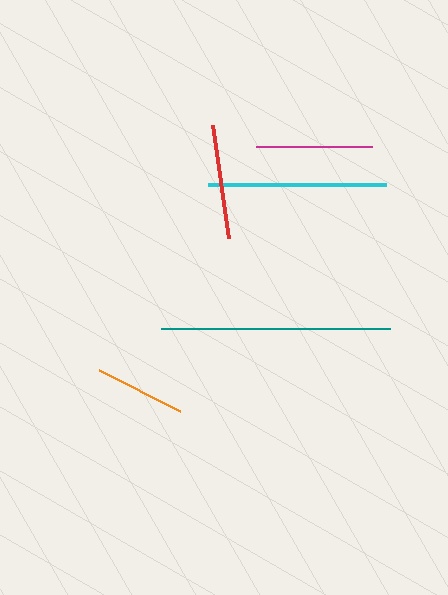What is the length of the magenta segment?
The magenta segment is approximately 117 pixels long.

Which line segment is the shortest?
The orange line is the shortest at approximately 91 pixels.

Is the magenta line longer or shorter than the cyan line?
The cyan line is longer than the magenta line.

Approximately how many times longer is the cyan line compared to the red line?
The cyan line is approximately 1.6 times the length of the red line.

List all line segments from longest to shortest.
From longest to shortest: teal, cyan, magenta, red, orange.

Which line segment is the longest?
The teal line is the longest at approximately 229 pixels.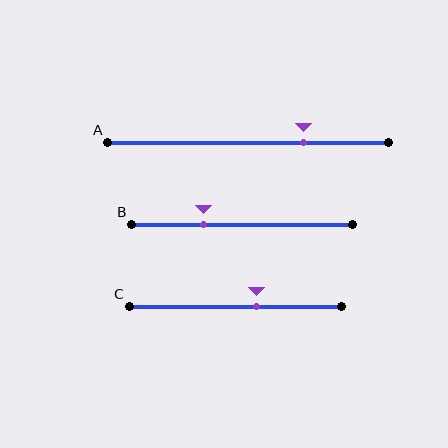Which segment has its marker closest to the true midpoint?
Segment C has its marker closest to the true midpoint.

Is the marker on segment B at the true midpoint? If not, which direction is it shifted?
No, the marker on segment B is shifted to the left by about 17% of the segment length.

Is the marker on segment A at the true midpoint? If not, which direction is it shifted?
No, the marker on segment A is shifted to the right by about 20% of the segment length.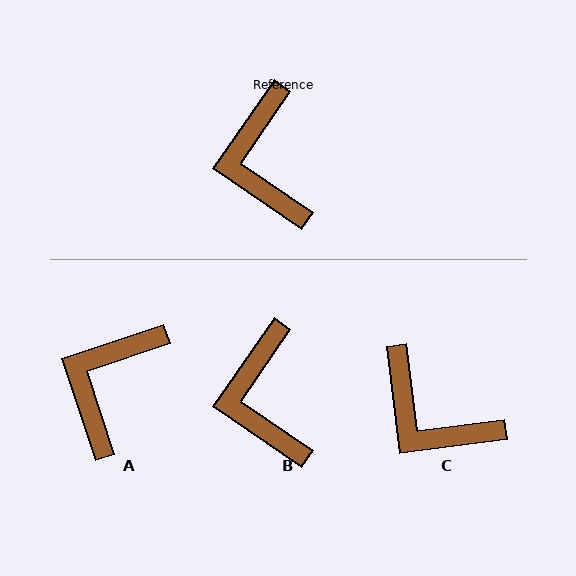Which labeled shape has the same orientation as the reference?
B.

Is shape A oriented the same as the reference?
No, it is off by about 37 degrees.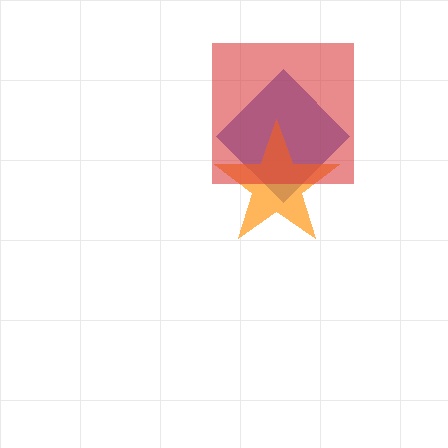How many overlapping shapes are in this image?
There are 3 overlapping shapes in the image.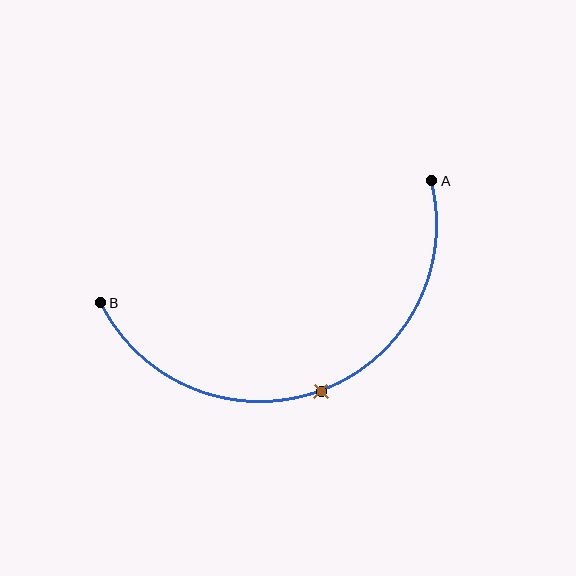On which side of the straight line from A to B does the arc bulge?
The arc bulges below the straight line connecting A and B.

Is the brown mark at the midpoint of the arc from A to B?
Yes. The brown mark lies on the arc at equal arc-length from both A and B — it is the arc midpoint.